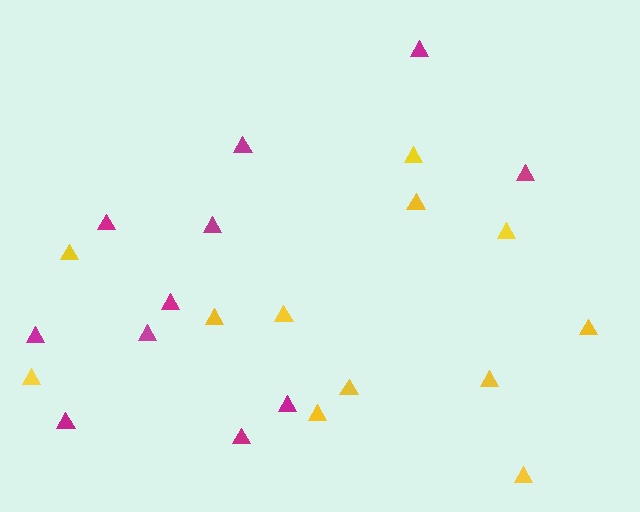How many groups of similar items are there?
There are 2 groups: one group of yellow triangles (12) and one group of magenta triangles (11).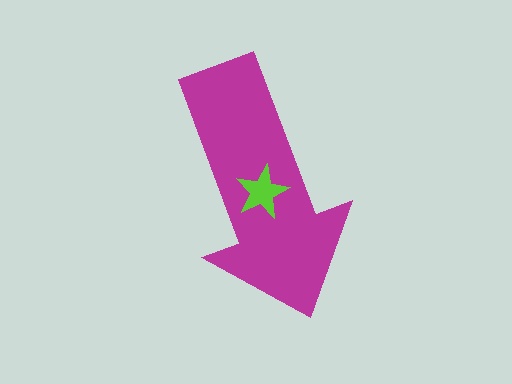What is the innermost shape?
The lime star.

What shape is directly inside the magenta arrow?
The lime star.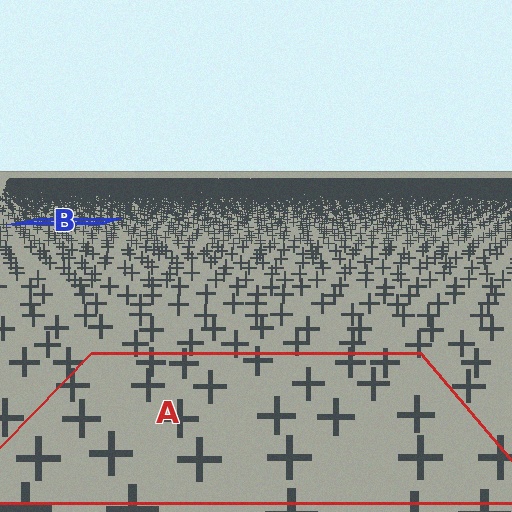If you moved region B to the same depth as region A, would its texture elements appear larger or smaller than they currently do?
They would appear larger. At a closer depth, the same texture elements are projected at a bigger on-screen size.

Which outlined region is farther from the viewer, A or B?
Region B is farther from the viewer — the texture elements inside it appear smaller and more densely packed.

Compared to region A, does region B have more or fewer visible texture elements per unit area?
Region B has more texture elements per unit area — they are packed more densely because it is farther away.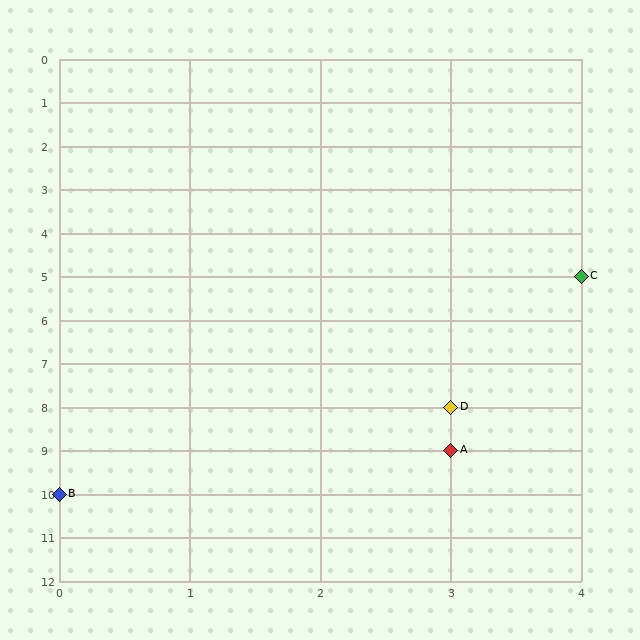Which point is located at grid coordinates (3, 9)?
Point A is at (3, 9).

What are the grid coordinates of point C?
Point C is at grid coordinates (4, 5).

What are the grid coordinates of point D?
Point D is at grid coordinates (3, 8).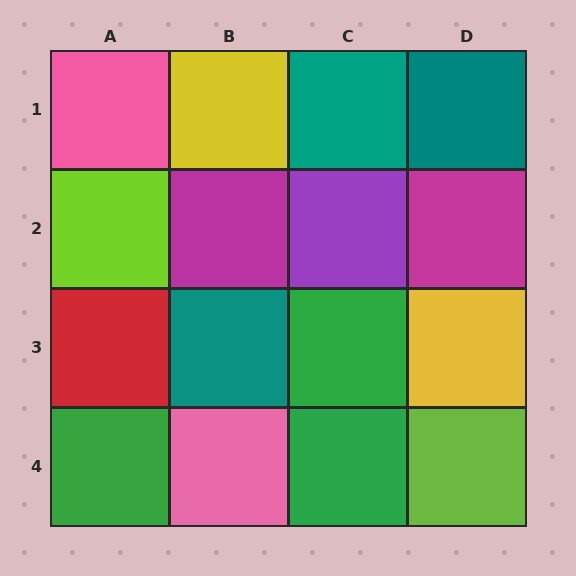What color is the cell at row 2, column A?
Lime.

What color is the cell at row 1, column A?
Pink.